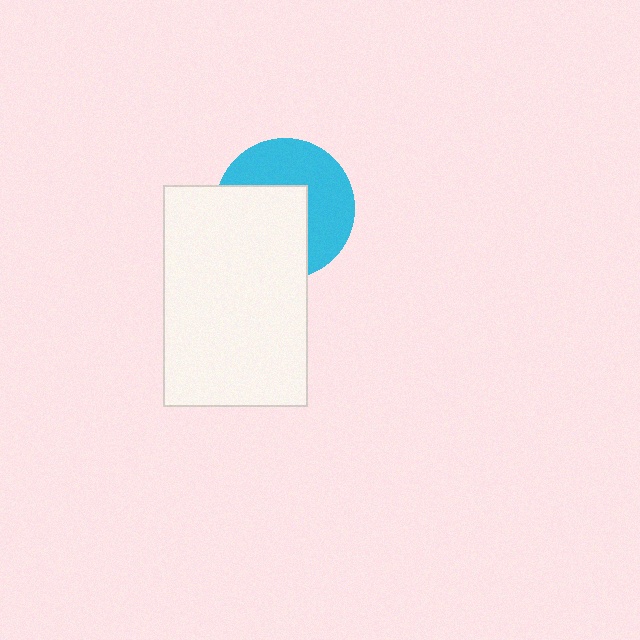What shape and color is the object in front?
The object in front is a white rectangle.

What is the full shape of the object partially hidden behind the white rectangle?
The partially hidden object is a cyan circle.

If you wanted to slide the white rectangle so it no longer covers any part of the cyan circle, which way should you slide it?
Slide it toward the lower-left — that is the most direct way to separate the two shapes.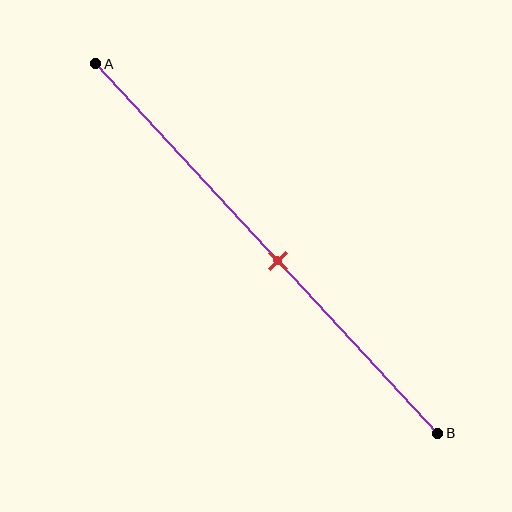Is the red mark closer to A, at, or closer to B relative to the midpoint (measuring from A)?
The red mark is closer to point B than the midpoint of segment AB.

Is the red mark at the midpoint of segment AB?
No, the mark is at about 55% from A, not at the 50% midpoint.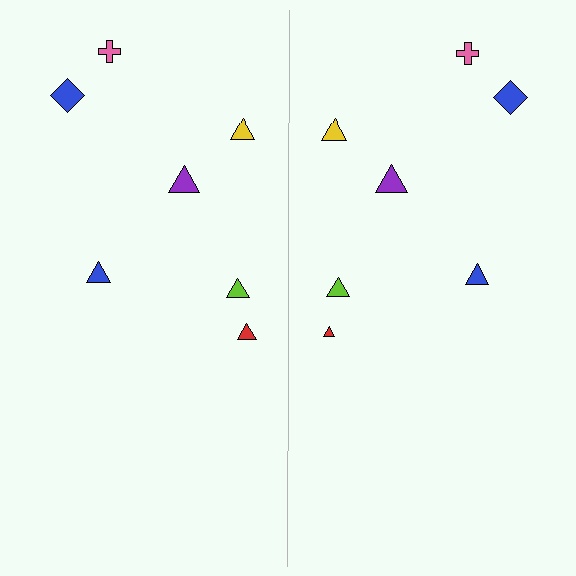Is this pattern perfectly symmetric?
No, the pattern is not perfectly symmetric. The red triangle on the right side has a different size than its mirror counterpart.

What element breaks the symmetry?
The red triangle on the right side has a different size than its mirror counterpart.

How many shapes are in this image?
There are 14 shapes in this image.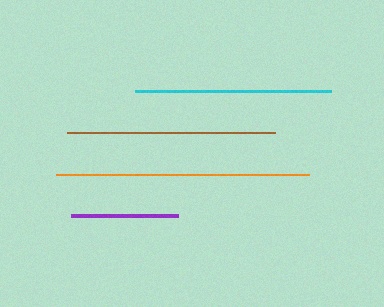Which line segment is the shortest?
The purple line is the shortest at approximately 107 pixels.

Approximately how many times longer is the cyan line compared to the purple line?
The cyan line is approximately 1.8 times the length of the purple line.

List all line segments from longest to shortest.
From longest to shortest: orange, brown, cyan, purple.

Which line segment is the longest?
The orange line is the longest at approximately 254 pixels.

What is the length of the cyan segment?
The cyan segment is approximately 196 pixels long.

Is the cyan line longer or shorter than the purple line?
The cyan line is longer than the purple line.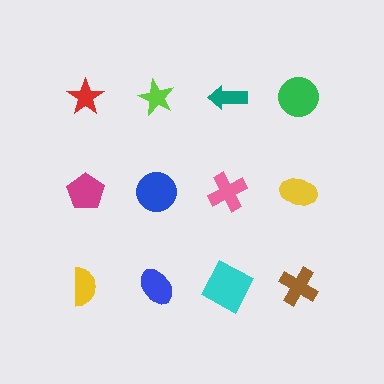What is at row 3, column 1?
A yellow semicircle.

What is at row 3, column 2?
A blue ellipse.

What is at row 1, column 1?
A red star.